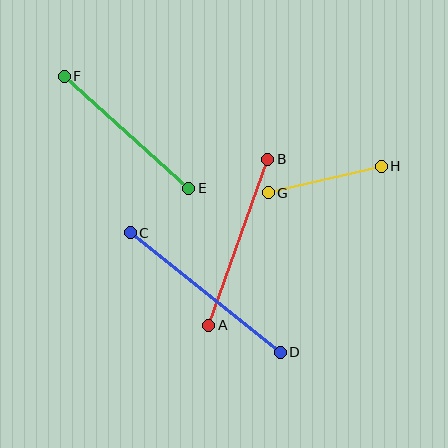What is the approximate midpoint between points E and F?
The midpoint is at approximately (127, 132) pixels.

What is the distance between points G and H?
The distance is approximately 116 pixels.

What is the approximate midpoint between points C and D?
The midpoint is at approximately (205, 292) pixels.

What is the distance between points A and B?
The distance is approximately 176 pixels.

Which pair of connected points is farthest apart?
Points C and D are farthest apart.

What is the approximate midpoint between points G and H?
The midpoint is at approximately (325, 179) pixels.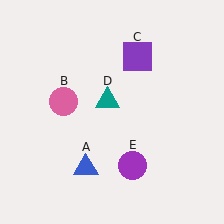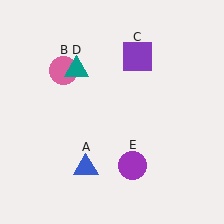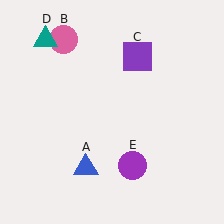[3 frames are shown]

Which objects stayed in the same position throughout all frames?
Blue triangle (object A) and purple square (object C) and purple circle (object E) remained stationary.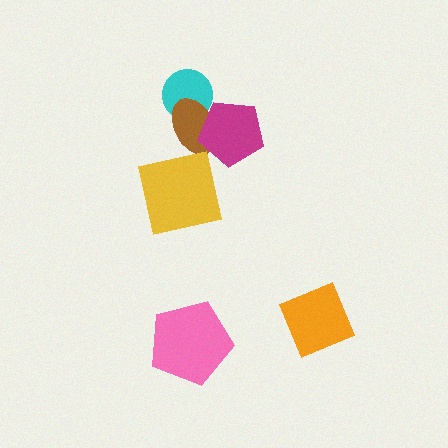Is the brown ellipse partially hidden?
Yes, it is partially covered by another shape.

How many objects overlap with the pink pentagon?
0 objects overlap with the pink pentagon.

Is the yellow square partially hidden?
No, no other shape covers it.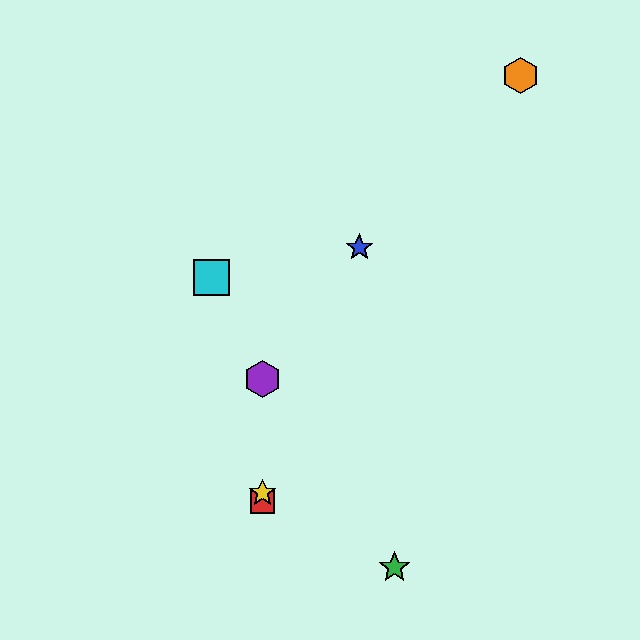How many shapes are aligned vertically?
3 shapes (the red square, the yellow star, the purple hexagon) are aligned vertically.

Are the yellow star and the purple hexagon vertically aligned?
Yes, both are at x≈262.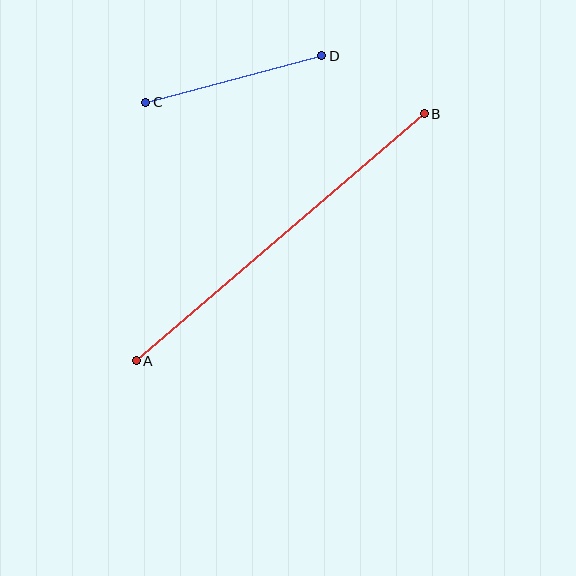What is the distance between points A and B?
The distance is approximately 380 pixels.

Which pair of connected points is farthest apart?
Points A and B are farthest apart.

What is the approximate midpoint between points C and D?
The midpoint is at approximately (234, 79) pixels.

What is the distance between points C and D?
The distance is approximately 182 pixels.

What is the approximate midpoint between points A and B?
The midpoint is at approximately (280, 237) pixels.